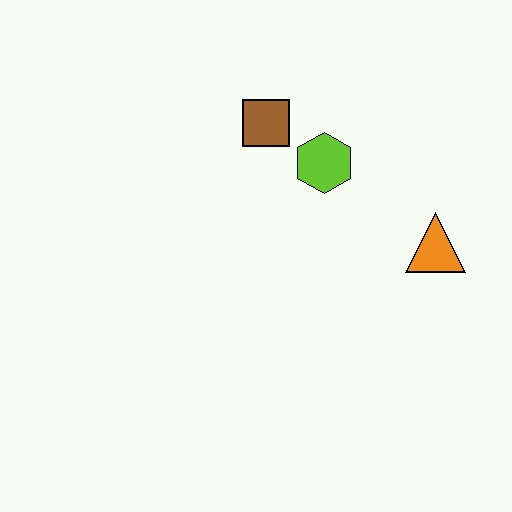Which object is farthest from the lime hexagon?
The orange triangle is farthest from the lime hexagon.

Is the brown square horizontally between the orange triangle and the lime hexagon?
No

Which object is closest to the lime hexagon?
The brown square is closest to the lime hexagon.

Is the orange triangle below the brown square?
Yes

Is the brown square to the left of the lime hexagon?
Yes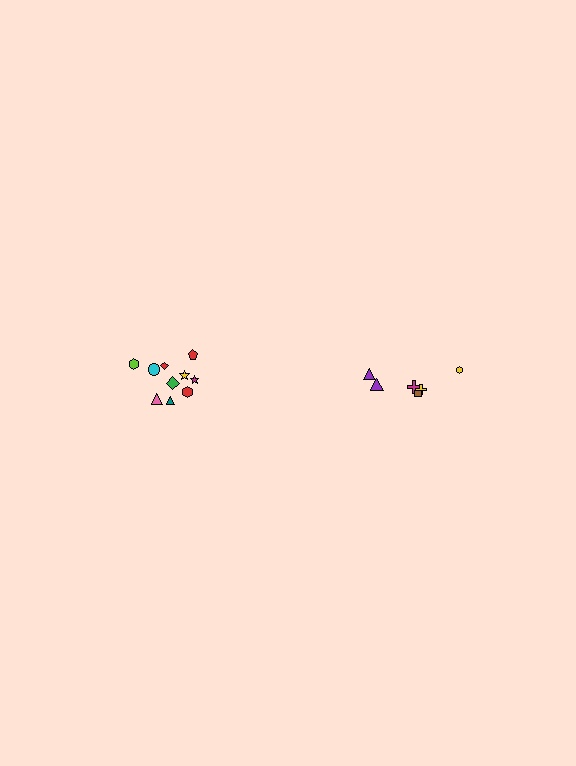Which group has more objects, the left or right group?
The left group.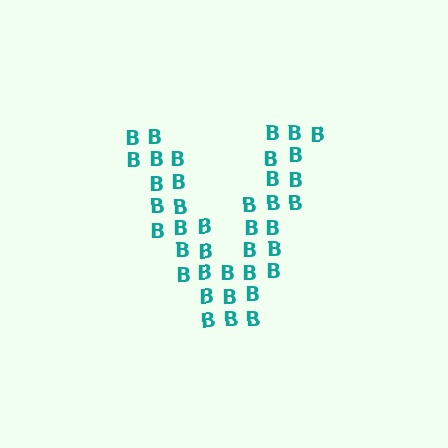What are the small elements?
The small elements are letter B's.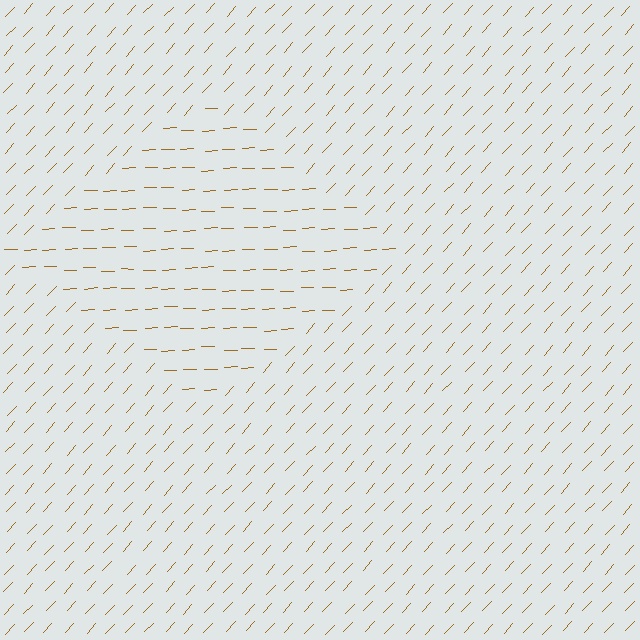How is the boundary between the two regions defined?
The boundary is defined purely by a change in line orientation (approximately 45 degrees difference). All lines are the same color and thickness.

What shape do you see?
I see a diamond.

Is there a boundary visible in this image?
Yes, there is a texture boundary formed by a change in line orientation.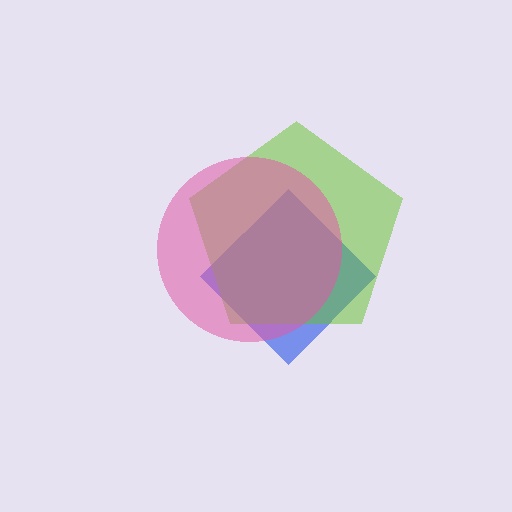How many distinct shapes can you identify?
There are 3 distinct shapes: a blue diamond, a lime pentagon, a pink circle.